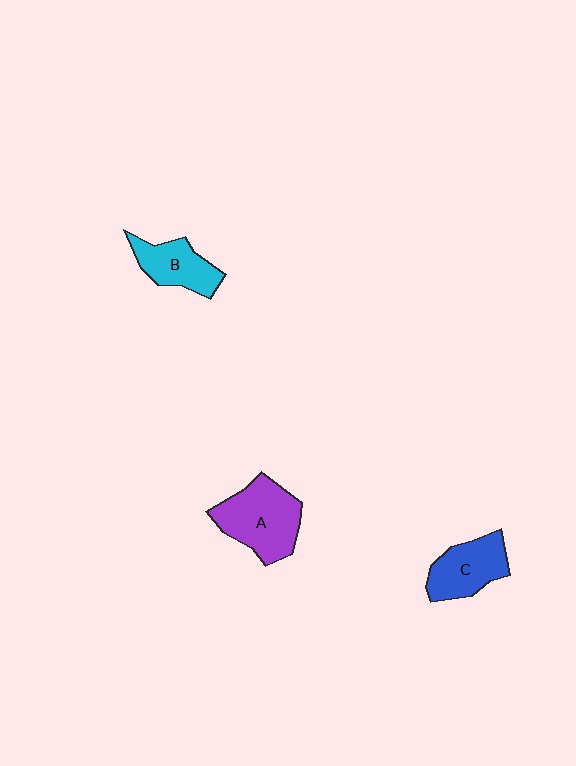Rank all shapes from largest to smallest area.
From largest to smallest: A (purple), C (blue), B (cyan).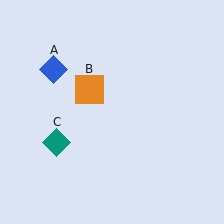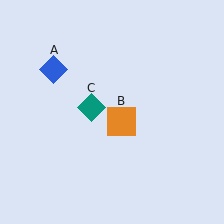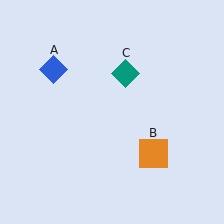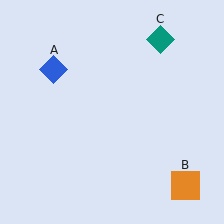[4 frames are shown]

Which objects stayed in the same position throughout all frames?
Blue diamond (object A) remained stationary.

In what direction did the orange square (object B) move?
The orange square (object B) moved down and to the right.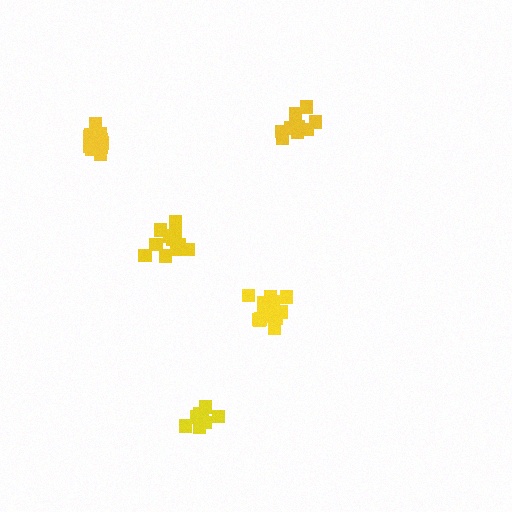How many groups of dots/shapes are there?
There are 5 groups.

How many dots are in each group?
Group 1: 14 dots, Group 2: 9 dots, Group 3: 11 dots, Group 4: 9 dots, Group 5: 11 dots (54 total).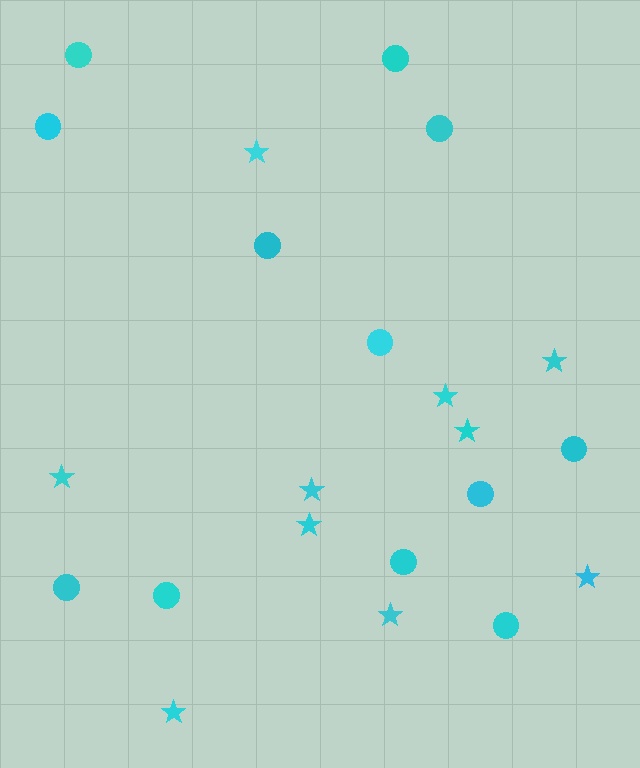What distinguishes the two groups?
There are 2 groups: one group of circles (12) and one group of stars (10).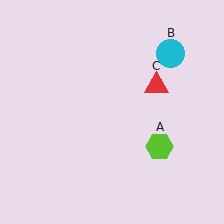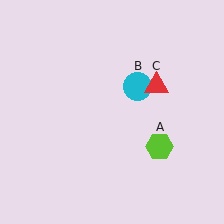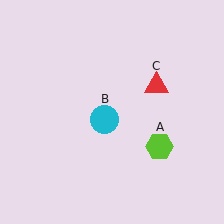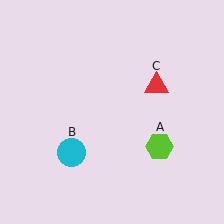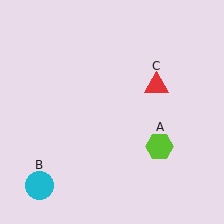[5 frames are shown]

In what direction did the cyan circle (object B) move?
The cyan circle (object B) moved down and to the left.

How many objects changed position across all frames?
1 object changed position: cyan circle (object B).